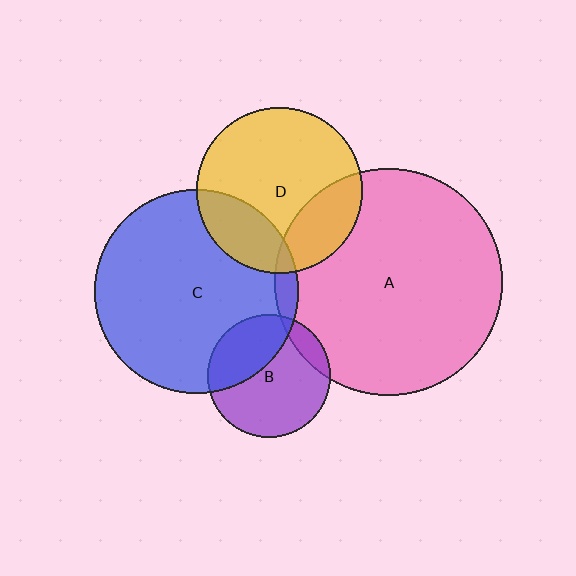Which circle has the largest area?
Circle A (pink).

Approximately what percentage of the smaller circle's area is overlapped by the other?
Approximately 20%.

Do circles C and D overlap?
Yes.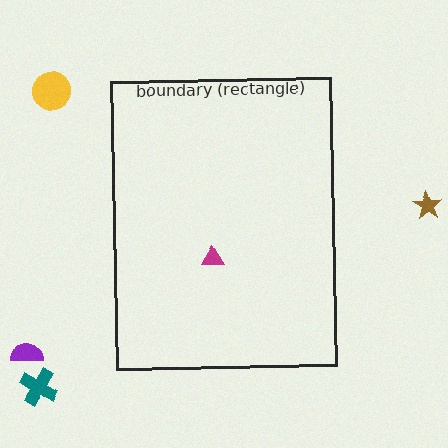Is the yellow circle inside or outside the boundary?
Outside.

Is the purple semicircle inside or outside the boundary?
Outside.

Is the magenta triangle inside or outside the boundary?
Inside.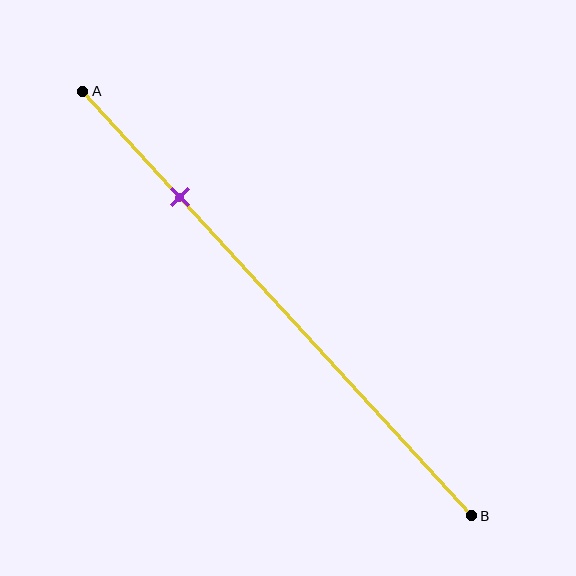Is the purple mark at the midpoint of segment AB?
No, the mark is at about 25% from A, not at the 50% midpoint.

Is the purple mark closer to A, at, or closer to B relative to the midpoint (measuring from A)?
The purple mark is closer to point A than the midpoint of segment AB.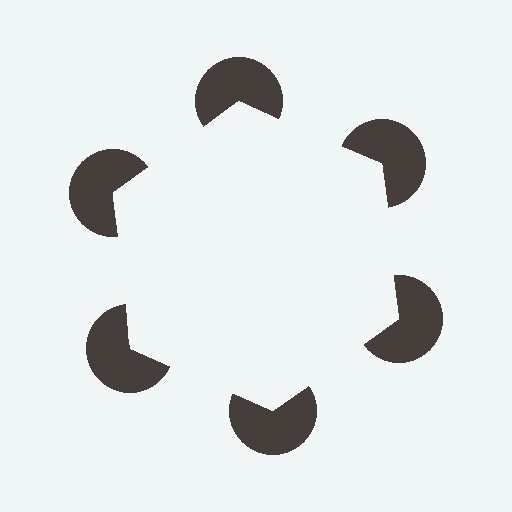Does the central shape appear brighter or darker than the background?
It typically appears slightly brighter than the background, even though no actual brightness change is drawn.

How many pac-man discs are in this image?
There are 6 — one at each vertex of the illusory hexagon.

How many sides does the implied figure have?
6 sides.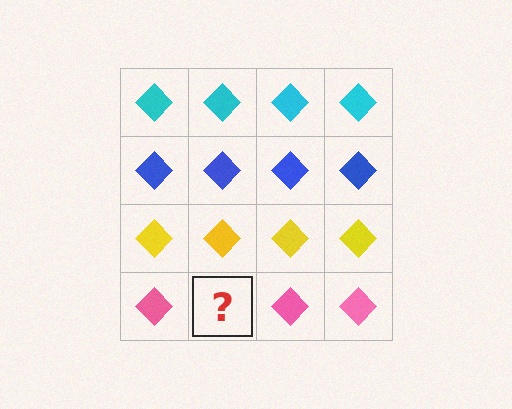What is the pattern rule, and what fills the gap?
The rule is that each row has a consistent color. The gap should be filled with a pink diamond.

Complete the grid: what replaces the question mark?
The question mark should be replaced with a pink diamond.